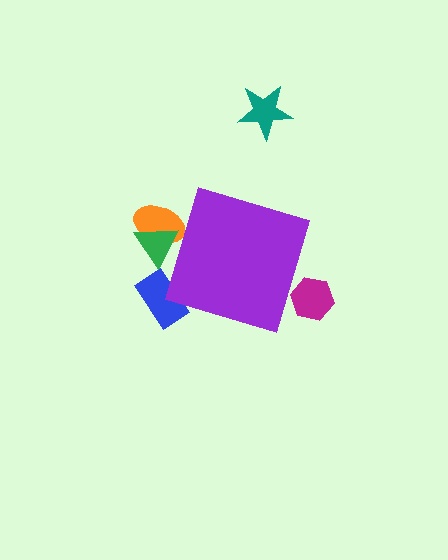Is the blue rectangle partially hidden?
Yes, the blue rectangle is partially hidden behind the purple diamond.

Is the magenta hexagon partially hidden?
Yes, the magenta hexagon is partially hidden behind the purple diamond.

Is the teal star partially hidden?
No, the teal star is fully visible.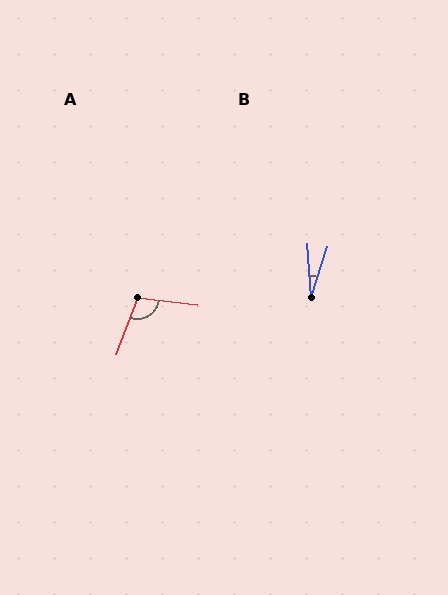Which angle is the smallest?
B, at approximately 22 degrees.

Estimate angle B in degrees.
Approximately 22 degrees.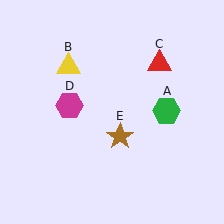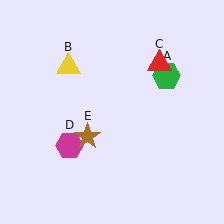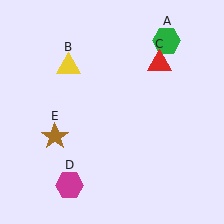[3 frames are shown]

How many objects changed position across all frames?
3 objects changed position: green hexagon (object A), magenta hexagon (object D), brown star (object E).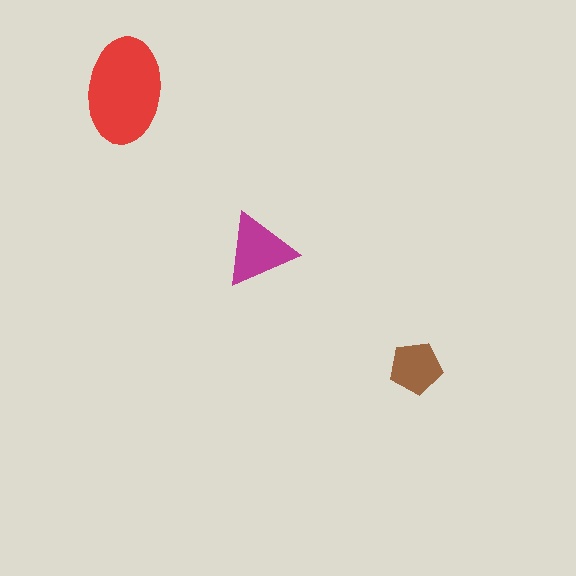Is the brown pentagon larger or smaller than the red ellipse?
Smaller.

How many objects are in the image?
There are 3 objects in the image.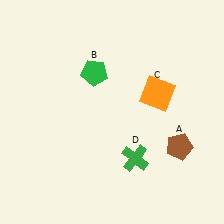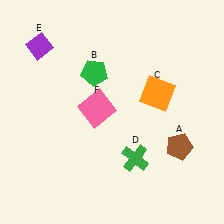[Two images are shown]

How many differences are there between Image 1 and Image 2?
There are 2 differences between the two images.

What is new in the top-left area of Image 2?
A purple diamond (E) was added in the top-left area of Image 2.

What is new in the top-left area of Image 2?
A pink square (F) was added in the top-left area of Image 2.